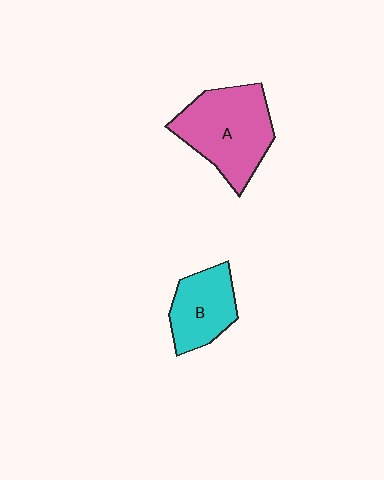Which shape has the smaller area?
Shape B (cyan).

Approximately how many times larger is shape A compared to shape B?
Approximately 1.6 times.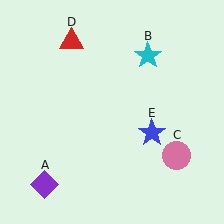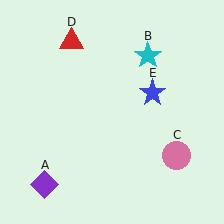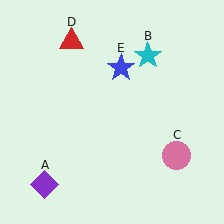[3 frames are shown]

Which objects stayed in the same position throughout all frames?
Purple diamond (object A) and cyan star (object B) and pink circle (object C) and red triangle (object D) remained stationary.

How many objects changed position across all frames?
1 object changed position: blue star (object E).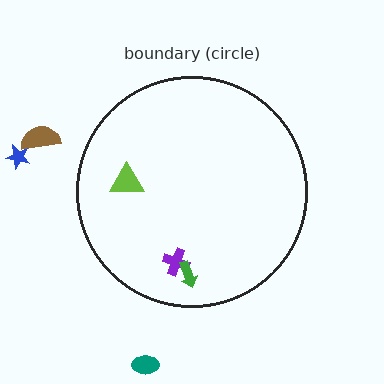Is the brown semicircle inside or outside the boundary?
Outside.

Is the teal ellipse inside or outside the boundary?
Outside.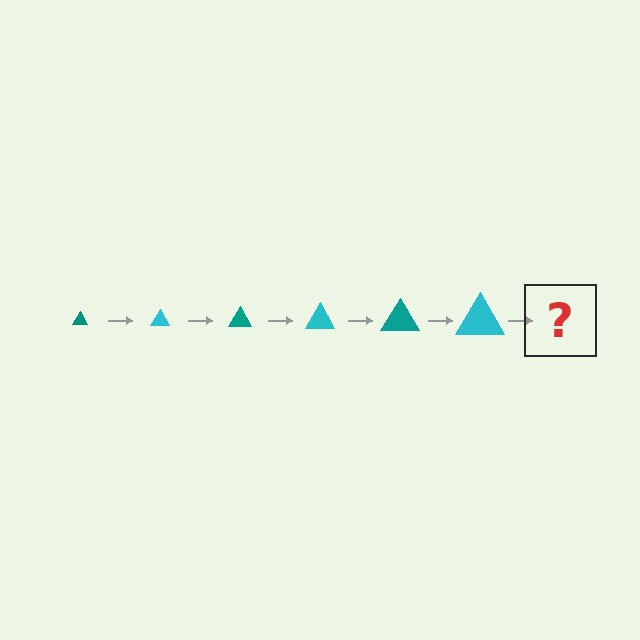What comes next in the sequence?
The next element should be a teal triangle, larger than the previous one.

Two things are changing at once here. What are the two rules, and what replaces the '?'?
The two rules are that the triangle grows larger each step and the color cycles through teal and cyan. The '?' should be a teal triangle, larger than the previous one.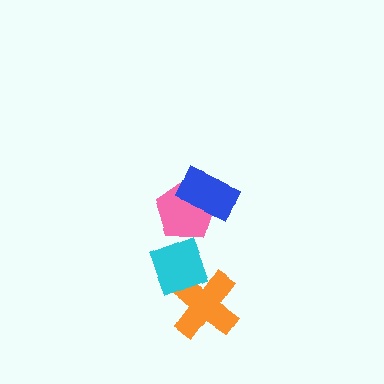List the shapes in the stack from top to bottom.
From top to bottom: the blue rectangle, the pink pentagon, the cyan diamond, the orange cross.